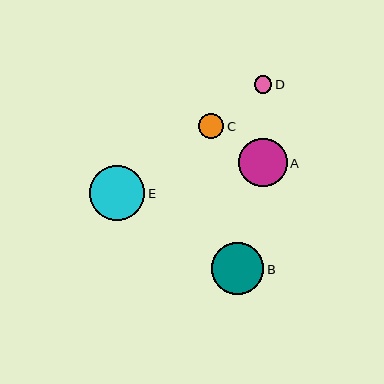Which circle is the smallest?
Circle D is the smallest with a size of approximately 18 pixels.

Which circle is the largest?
Circle E is the largest with a size of approximately 55 pixels.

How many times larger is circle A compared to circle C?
Circle A is approximately 2.0 times the size of circle C.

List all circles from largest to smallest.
From largest to smallest: E, B, A, C, D.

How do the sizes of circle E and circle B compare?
Circle E and circle B are approximately the same size.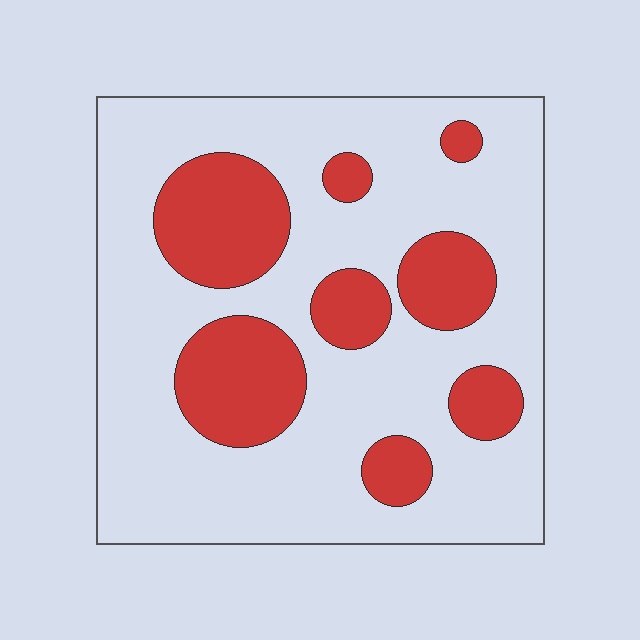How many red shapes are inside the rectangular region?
8.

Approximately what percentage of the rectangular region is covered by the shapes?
Approximately 25%.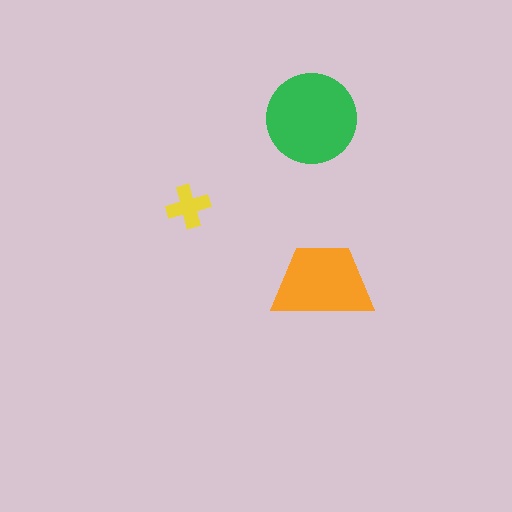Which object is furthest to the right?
The orange trapezoid is rightmost.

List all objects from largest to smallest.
The green circle, the orange trapezoid, the yellow cross.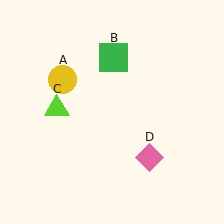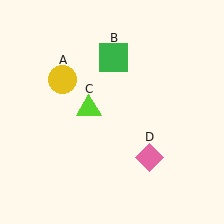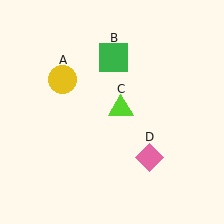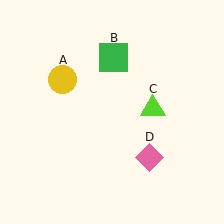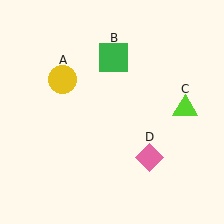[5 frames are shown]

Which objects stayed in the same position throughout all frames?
Yellow circle (object A) and green square (object B) and pink diamond (object D) remained stationary.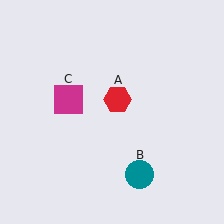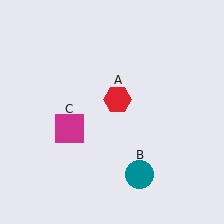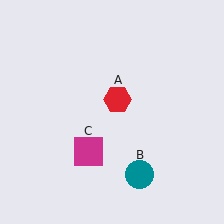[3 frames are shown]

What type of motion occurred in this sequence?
The magenta square (object C) rotated counterclockwise around the center of the scene.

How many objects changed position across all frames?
1 object changed position: magenta square (object C).